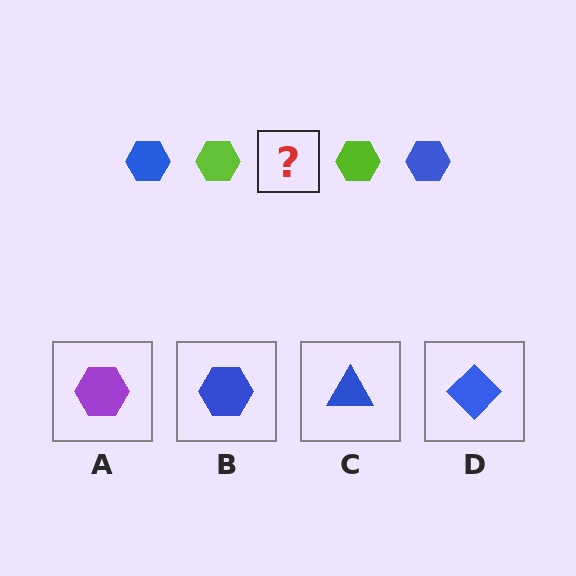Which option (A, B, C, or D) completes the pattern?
B.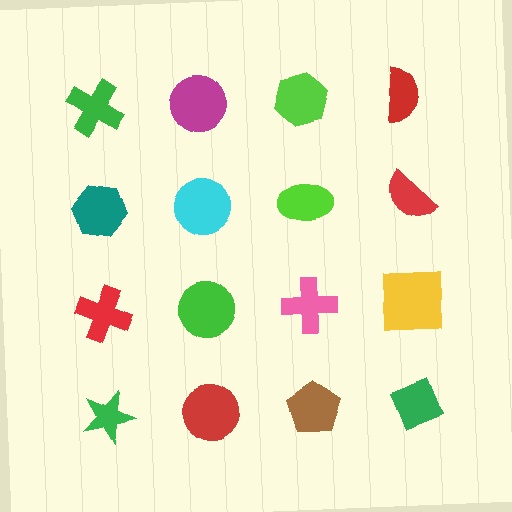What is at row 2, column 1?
A teal hexagon.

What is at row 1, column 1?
A green cross.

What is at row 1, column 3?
A lime hexagon.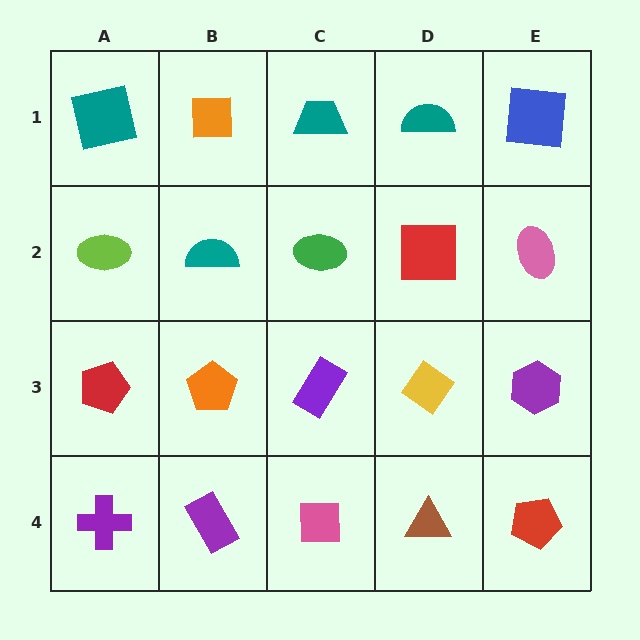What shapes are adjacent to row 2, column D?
A teal semicircle (row 1, column D), a yellow diamond (row 3, column D), a green ellipse (row 2, column C), a pink ellipse (row 2, column E).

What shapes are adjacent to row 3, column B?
A teal semicircle (row 2, column B), a purple rectangle (row 4, column B), a red pentagon (row 3, column A), a purple rectangle (row 3, column C).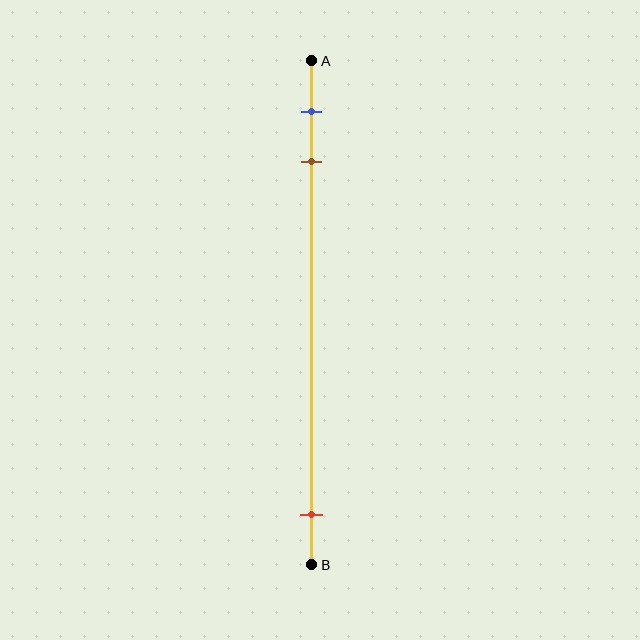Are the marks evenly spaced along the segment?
No, the marks are not evenly spaced.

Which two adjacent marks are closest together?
The blue and brown marks are the closest adjacent pair.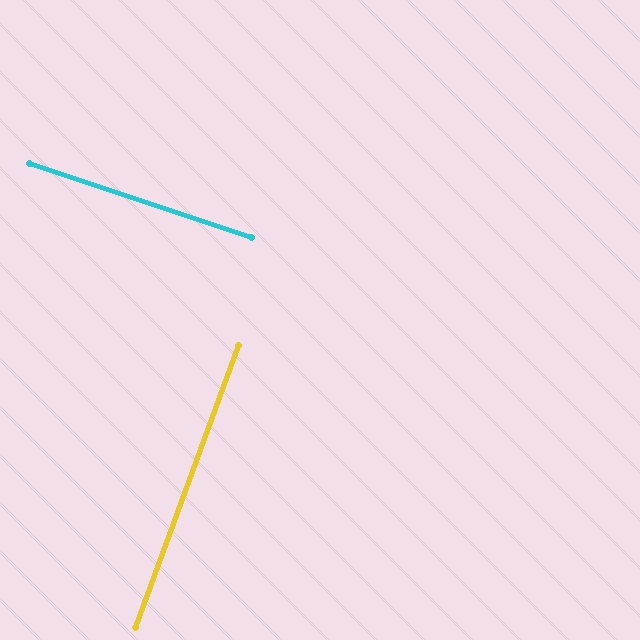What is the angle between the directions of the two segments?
Approximately 88 degrees.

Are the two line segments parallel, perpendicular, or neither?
Perpendicular — they meet at approximately 88°.